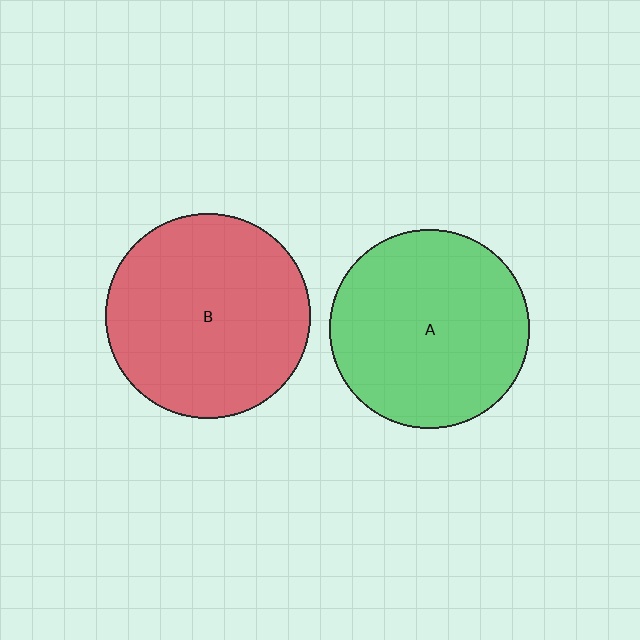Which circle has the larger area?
Circle B (red).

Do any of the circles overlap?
No, none of the circles overlap.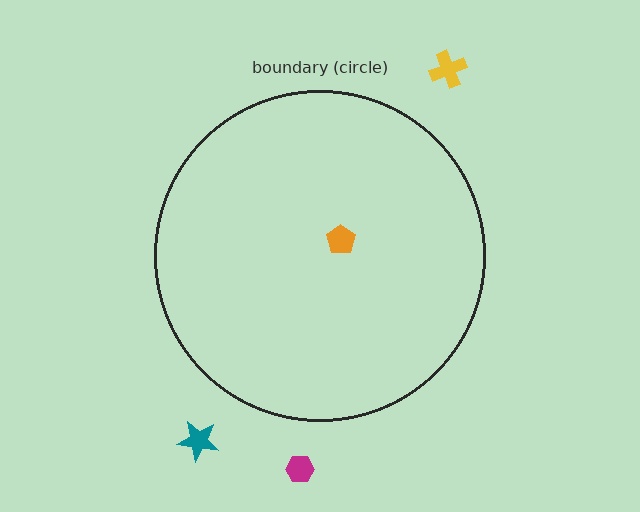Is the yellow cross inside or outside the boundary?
Outside.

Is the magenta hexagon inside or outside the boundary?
Outside.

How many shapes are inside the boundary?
1 inside, 3 outside.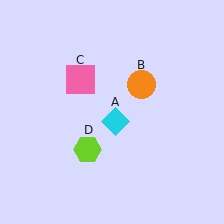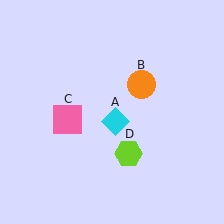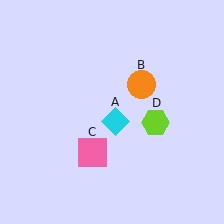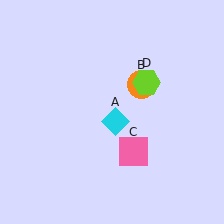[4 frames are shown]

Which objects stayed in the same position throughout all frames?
Cyan diamond (object A) and orange circle (object B) remained stationary.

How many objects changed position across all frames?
2 objects changed position: pink square (object C), lime hexagon (object D).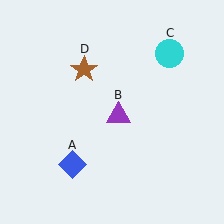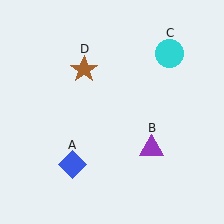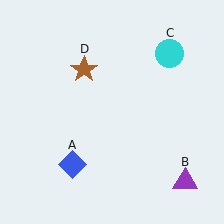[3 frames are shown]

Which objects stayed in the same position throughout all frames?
Blue diamond (object A) and cyan circle (object C) and brown star (object D) remained stationary.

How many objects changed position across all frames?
1 object changed position: purple triangle (object B).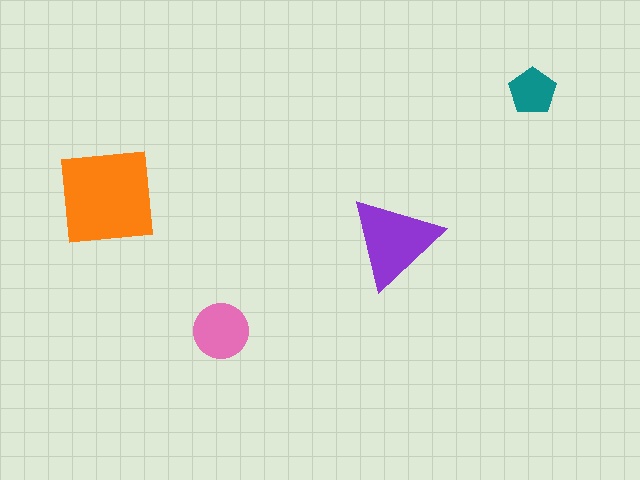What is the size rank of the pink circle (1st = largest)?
3rd.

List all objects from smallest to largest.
The teal pentagon, the pink circle, the purple triangle, the orange square.